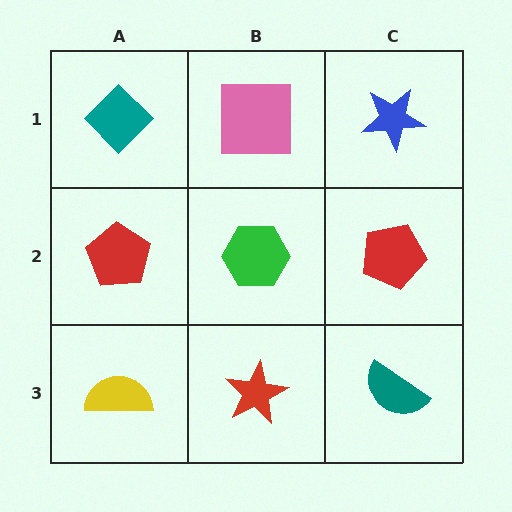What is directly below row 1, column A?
A red pentagon.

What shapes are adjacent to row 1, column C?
A red pentagon (row 2, column C), a pink square (row 1, column B).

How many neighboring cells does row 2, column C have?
3.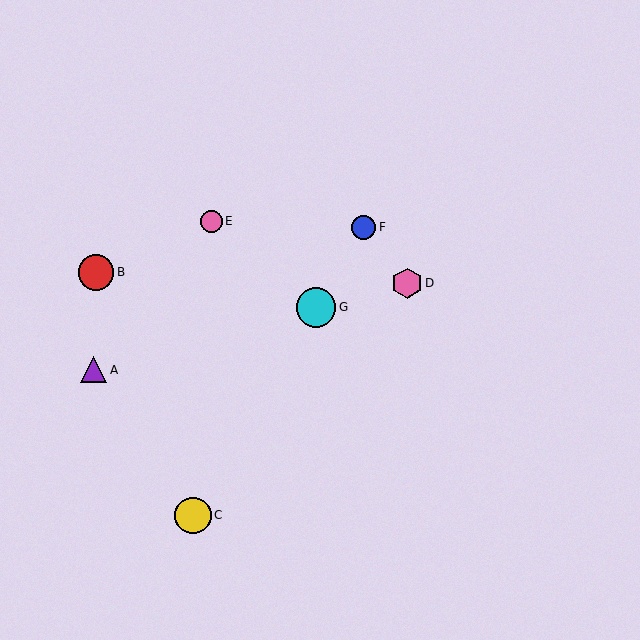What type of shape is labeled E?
Shape E is a pink circle.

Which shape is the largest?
The cyan circle (labeled G) is the largest.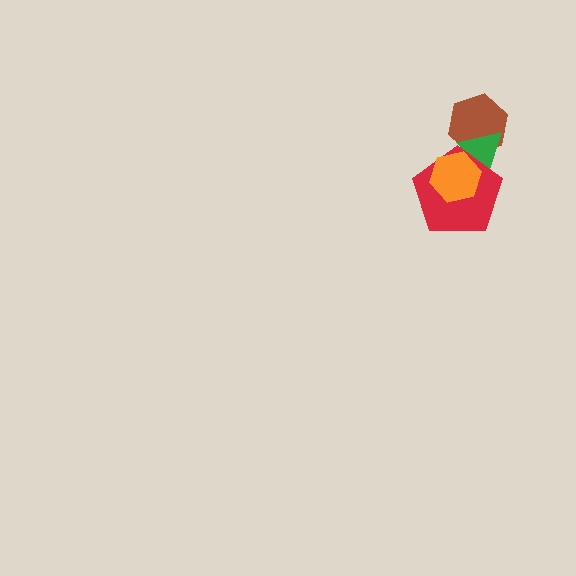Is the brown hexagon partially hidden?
Yes, it is partially covered by another shape.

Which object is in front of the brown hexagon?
The green triangle is in front of the brown hexagon.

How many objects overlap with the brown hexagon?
1 object overlaps with the brown hexagon.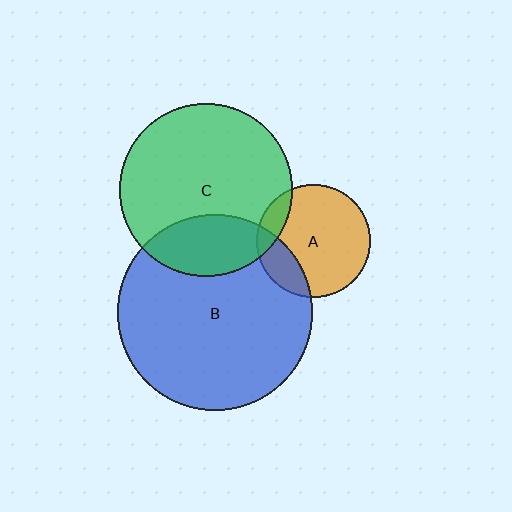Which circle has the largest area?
Circle B (blue).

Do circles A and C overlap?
Yes.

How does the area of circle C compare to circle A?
Approximately 2.3 times.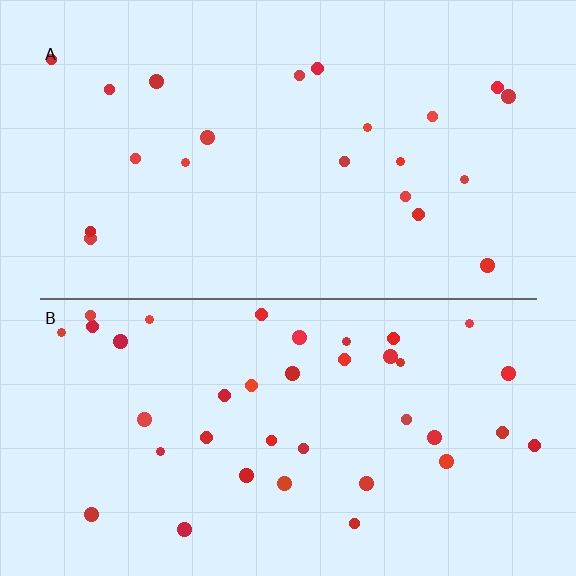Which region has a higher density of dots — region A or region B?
B (the bottom).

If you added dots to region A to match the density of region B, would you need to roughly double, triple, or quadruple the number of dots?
Approximately double.